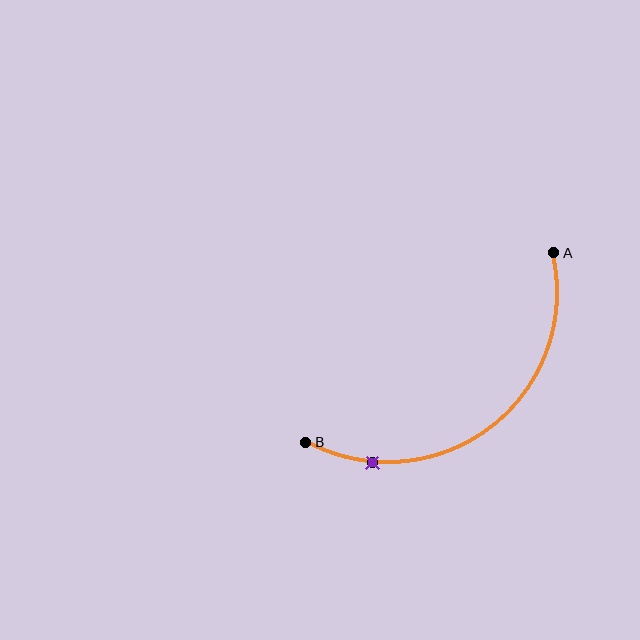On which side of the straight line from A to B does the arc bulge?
The arc bulges below and to the right of the straight line connecting A and B.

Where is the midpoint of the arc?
The arc midpoint is the point on the curve farthest from the straight line joining A and B. It sits below and to the right of that line.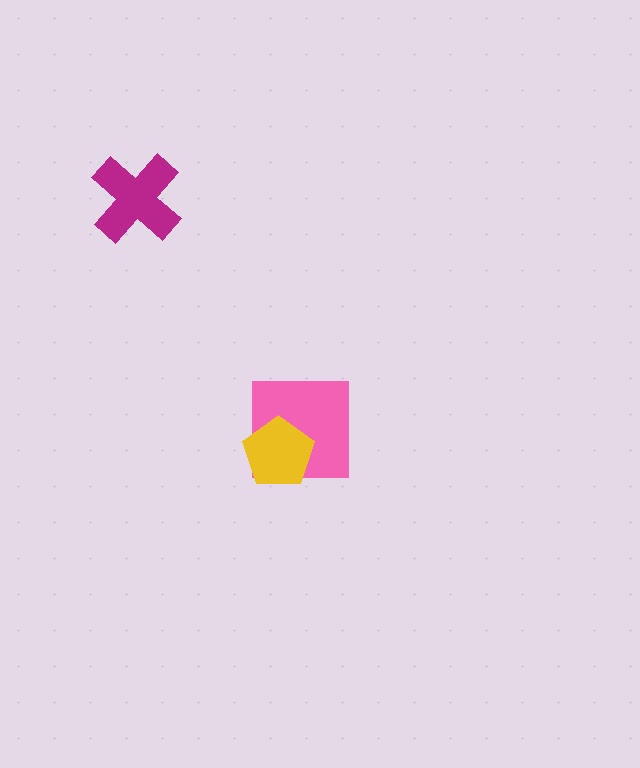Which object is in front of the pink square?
The yellow pentagon is in front of the pink square.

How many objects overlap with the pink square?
1 object overlaps with the pink square.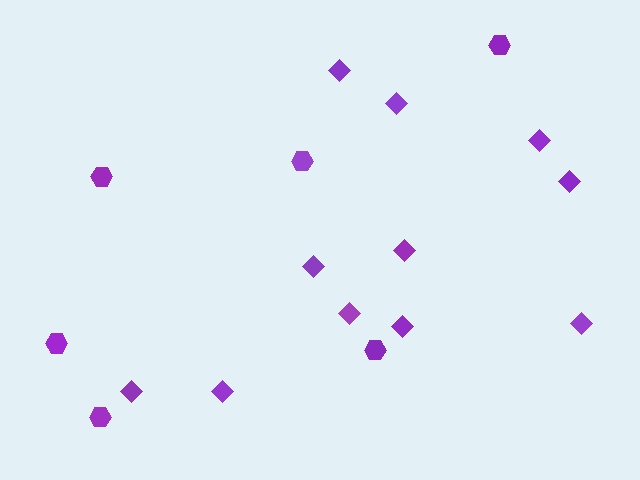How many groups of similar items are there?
There are 2 groups: one group of diamonds (11) and one group of hexagons (6).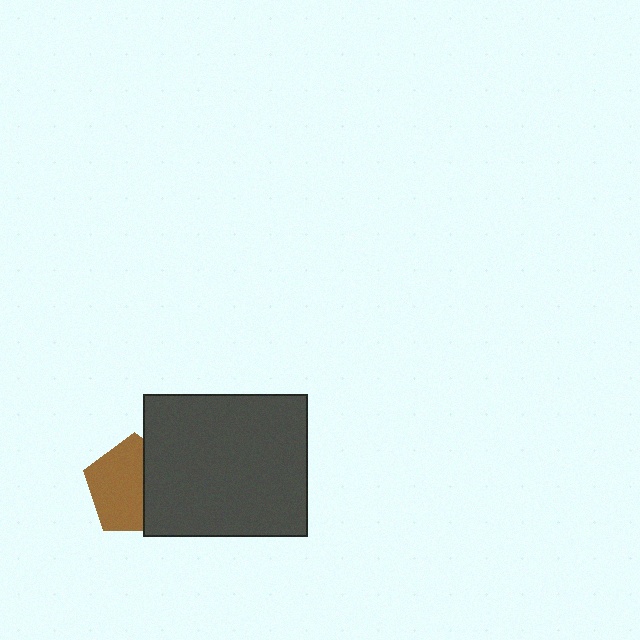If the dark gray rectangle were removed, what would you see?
You would see the complete brown pentagon.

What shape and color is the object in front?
The object in front is a dark gray rectangle.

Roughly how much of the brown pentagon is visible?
About half of it is visible (roughly 62%).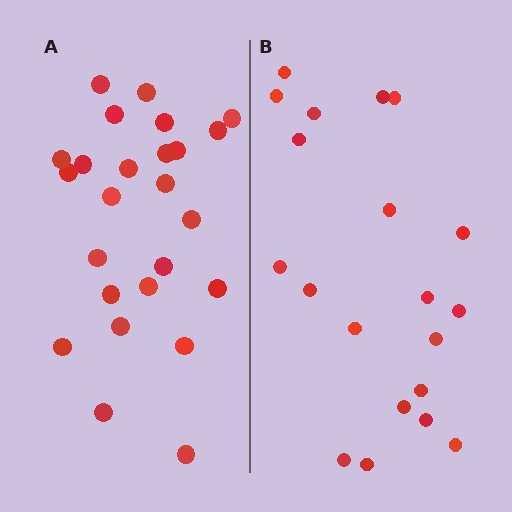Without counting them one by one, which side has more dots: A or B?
Region A (the left region) has more dots.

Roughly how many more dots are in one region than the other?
Region A has about 5 more dots than region B.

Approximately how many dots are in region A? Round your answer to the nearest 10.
About 20 dots. (The exact count is 25, which rounds to 20.)